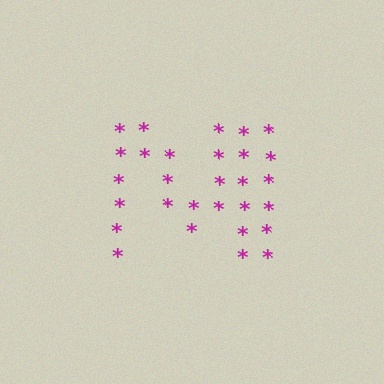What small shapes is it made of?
It is made of small asterisks.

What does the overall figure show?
The overall figure shows the letter M.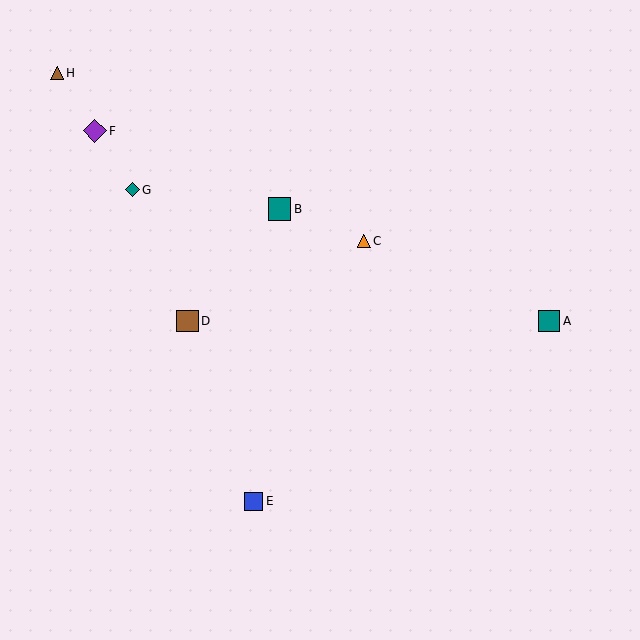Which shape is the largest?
The purple diamond (labeled F) is the largest.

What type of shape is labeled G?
Shape G is a teal diamond.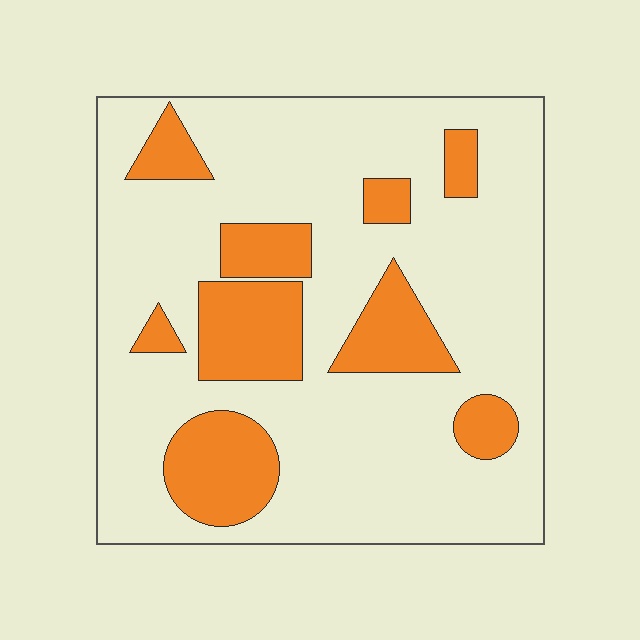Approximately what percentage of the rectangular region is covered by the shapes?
Approximately 25%.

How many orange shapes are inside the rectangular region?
9.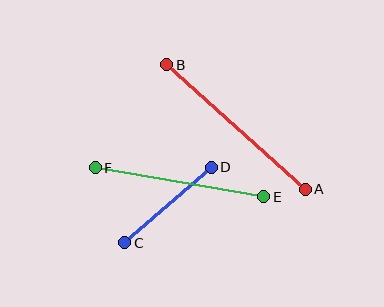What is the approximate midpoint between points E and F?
The midpoint is at approximately (179, 182) pixels.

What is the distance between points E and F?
The distance is approximately 171 pixels.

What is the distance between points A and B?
The distance is approximately 186 pixels.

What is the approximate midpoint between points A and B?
The midpoint is at approximately (236, 127) pixels.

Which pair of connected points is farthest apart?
Points A and B are farthest apart.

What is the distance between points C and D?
The distance is approximately 115 pixels.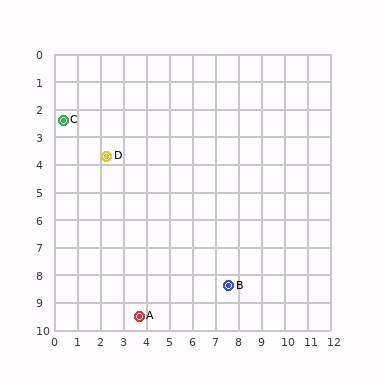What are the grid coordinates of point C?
Point C is at approximately (0.4, 2.4).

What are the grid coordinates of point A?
Point A is at approximately (3.7, 9.5).